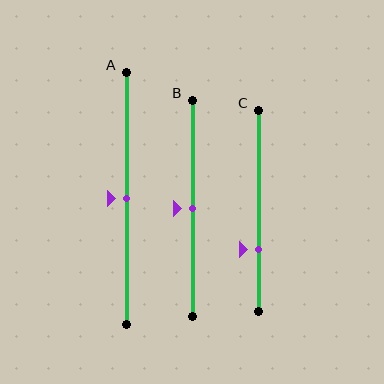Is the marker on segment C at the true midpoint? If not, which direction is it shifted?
No, the marker on segment C is shifted downward by about 19% of the segment length.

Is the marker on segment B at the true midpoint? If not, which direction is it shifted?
Yes, the marker on segment B is at the true midpoint.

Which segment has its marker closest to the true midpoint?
Segment A has its marker closest to the true midpoint.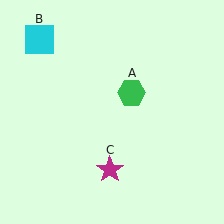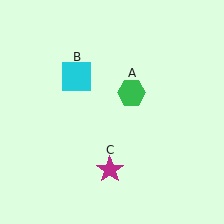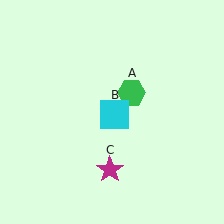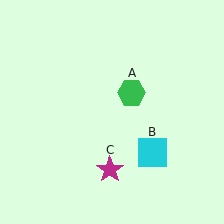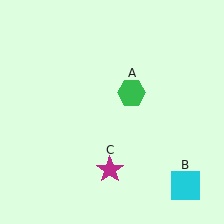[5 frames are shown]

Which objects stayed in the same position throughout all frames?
Green hexagon (object A) and magenta star (object C) remained stationary.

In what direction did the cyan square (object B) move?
The cyan square (object B) moved down and to the right.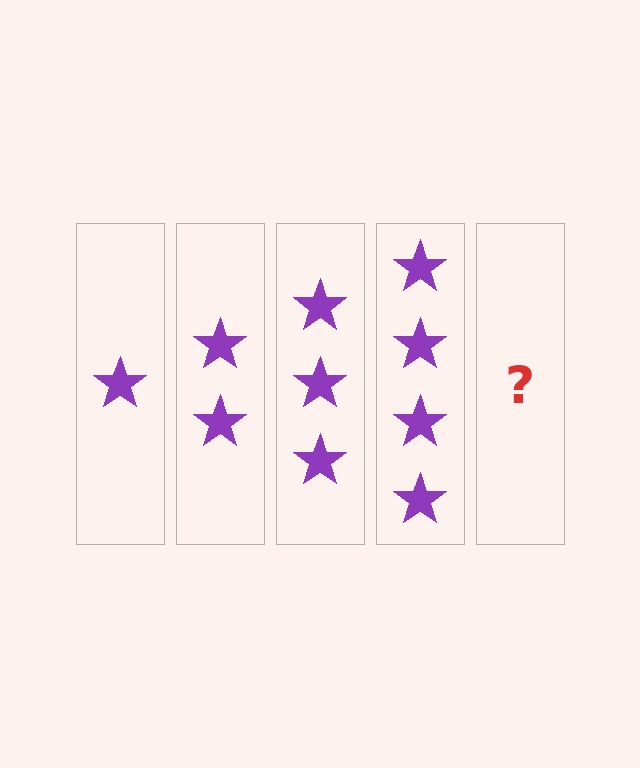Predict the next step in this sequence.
The next step is 5 stars.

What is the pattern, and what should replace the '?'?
The pattern is that each step adds one more star. The '?' should be 5 stars.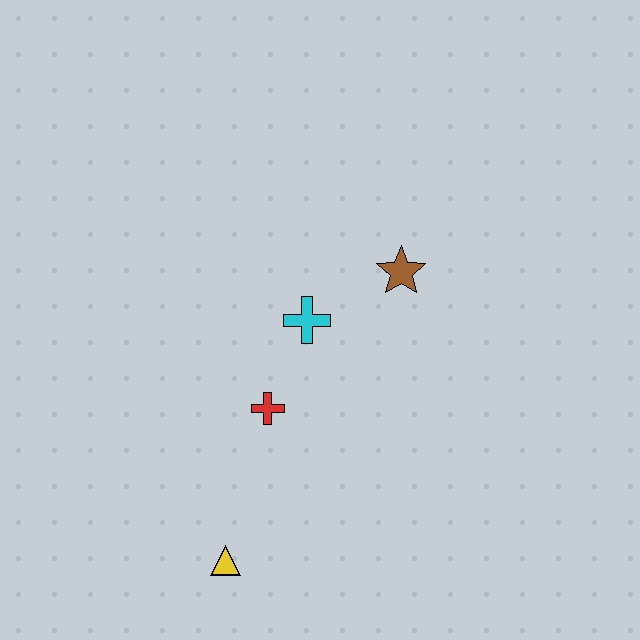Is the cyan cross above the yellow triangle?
Yes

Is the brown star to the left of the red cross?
No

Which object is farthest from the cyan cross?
The yellow triangle is farthest from the cyan cross.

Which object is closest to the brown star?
The cyan cross is closest to the brown star.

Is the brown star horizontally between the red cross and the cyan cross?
No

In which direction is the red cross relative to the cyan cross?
The red cross is below the cyan cross.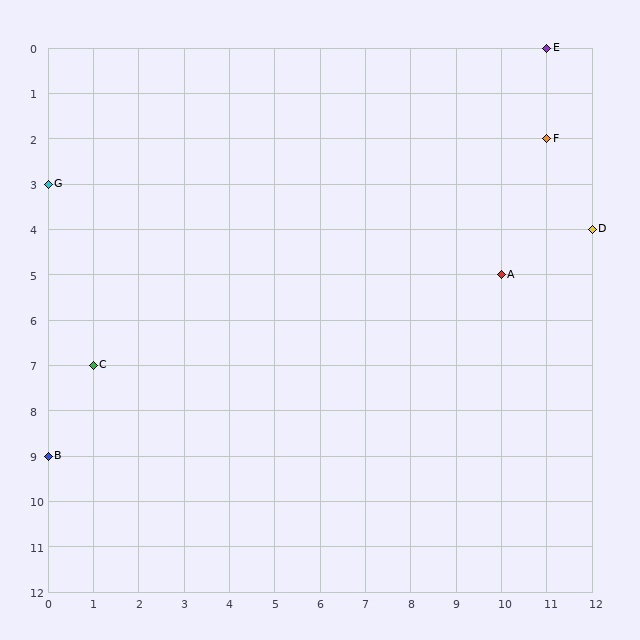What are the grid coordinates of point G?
Point G is at grid coordinates (0, 3).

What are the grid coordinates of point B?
Point B is at grid coordinates (0, 9).